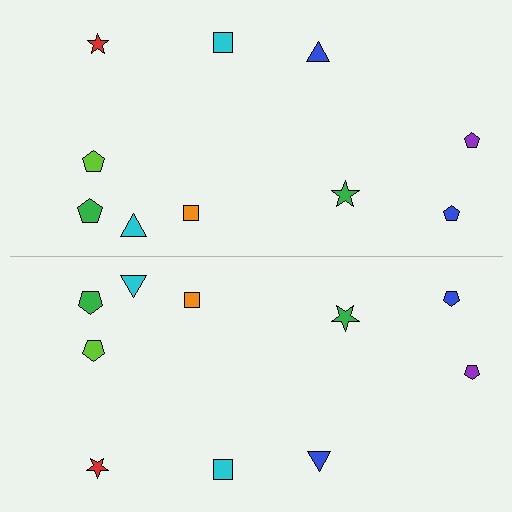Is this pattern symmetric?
Yes, this pattern has bilateral (reflection) symmetry.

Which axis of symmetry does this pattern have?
The pattern has a horizontal axis of symmetry running through the center of the image.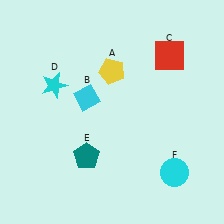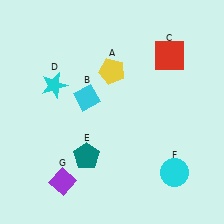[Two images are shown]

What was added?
A purple diamond (G) was added in Image 2.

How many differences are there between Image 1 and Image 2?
There is 1 difference between the two images.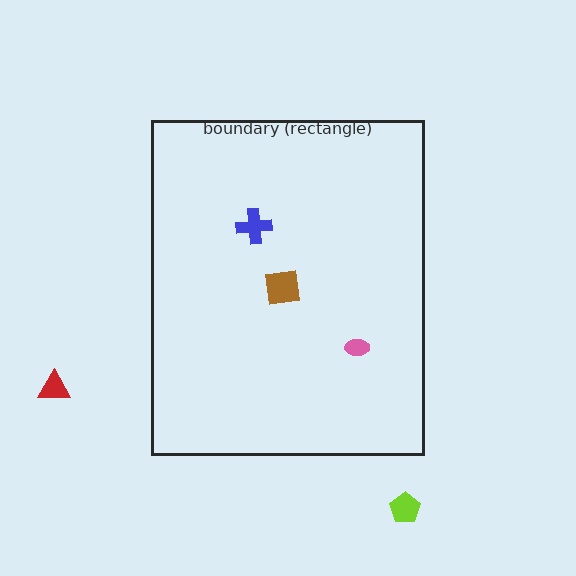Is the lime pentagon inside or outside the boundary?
Outside.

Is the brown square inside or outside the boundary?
Inside.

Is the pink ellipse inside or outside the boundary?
Inside.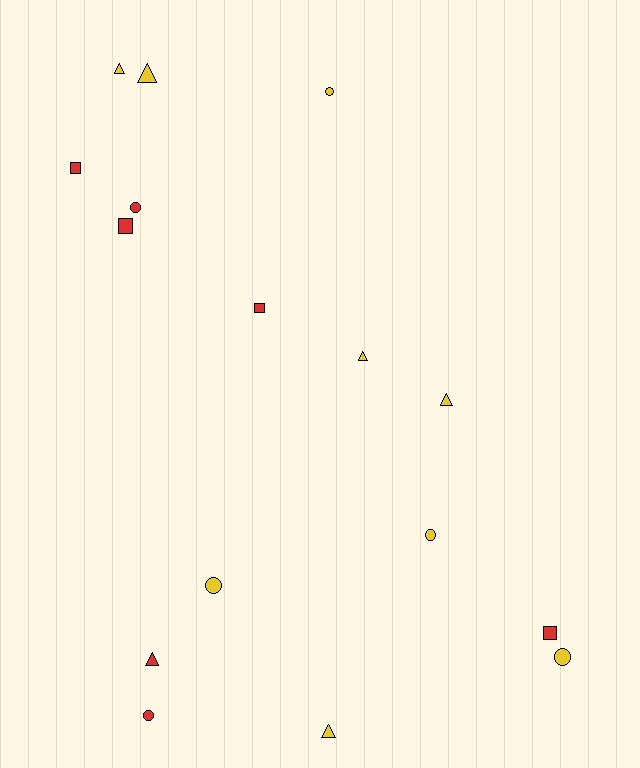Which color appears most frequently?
Yellow, with 9 objects.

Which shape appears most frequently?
Triangle, with 6 objects.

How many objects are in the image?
There are 16 objects.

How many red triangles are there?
There is 1 red triangle.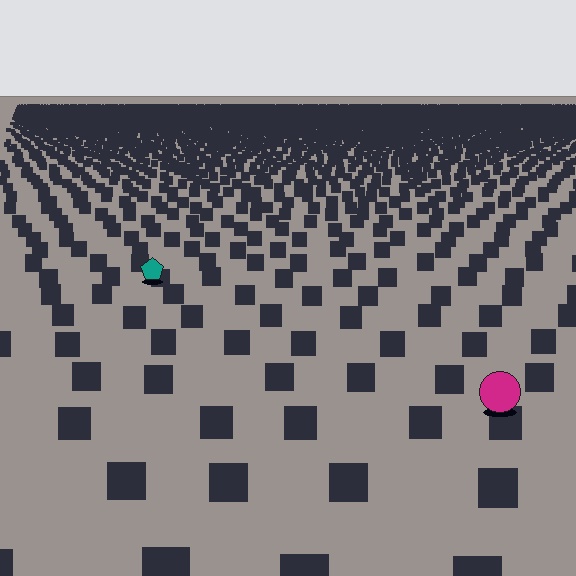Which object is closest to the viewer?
The magenta circle is closest. The texture marks near it are larger and more spread out.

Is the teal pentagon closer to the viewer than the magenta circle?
No. The magenta circle is closer — you can tell from the texture gradient: the ground texture is coarser near it.